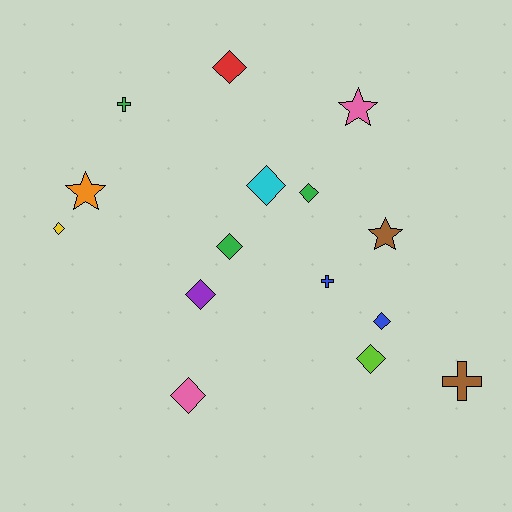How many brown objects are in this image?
There are 2 brown objects.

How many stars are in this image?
There are 3 stars.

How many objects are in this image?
There are 15 objects.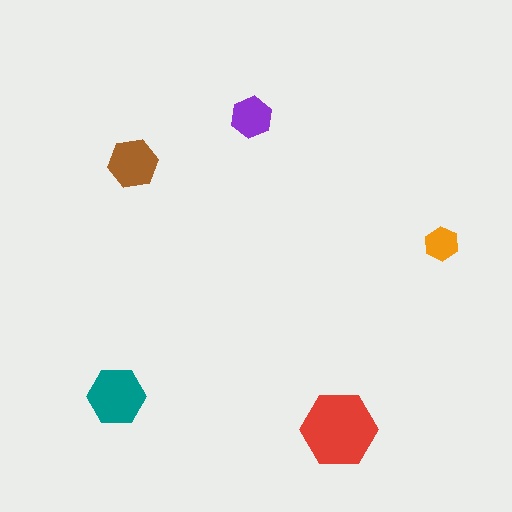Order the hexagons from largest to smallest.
the red one, the teal one, the brown one, the purple one, the orange one.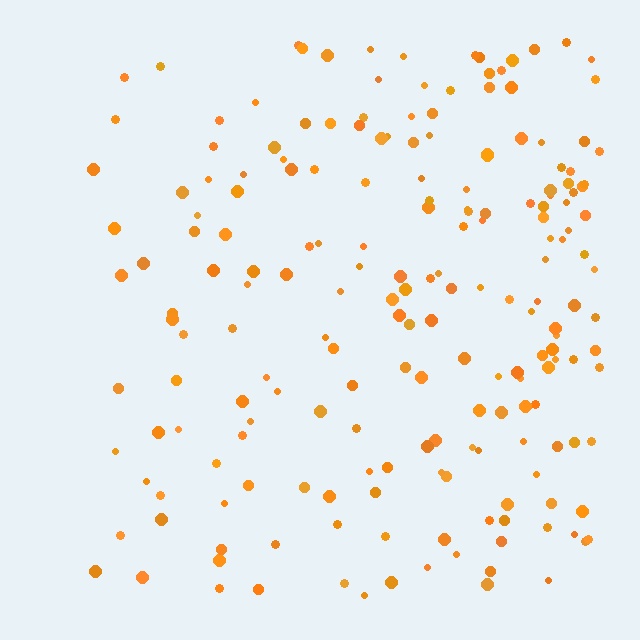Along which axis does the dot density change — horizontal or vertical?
Horizontal.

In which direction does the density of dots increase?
From left to right, with the right side densest.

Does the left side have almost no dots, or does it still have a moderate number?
Still a moderate number, just noticeably fewer than the right.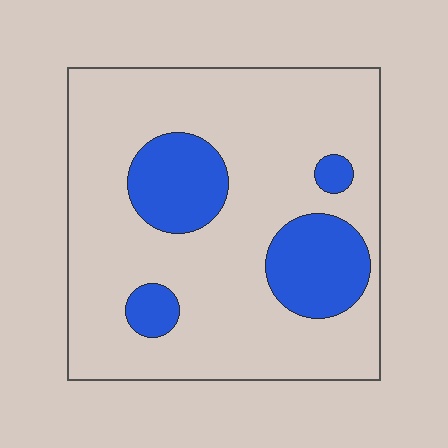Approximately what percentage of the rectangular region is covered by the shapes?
Approximately 20%.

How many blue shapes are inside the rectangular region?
4.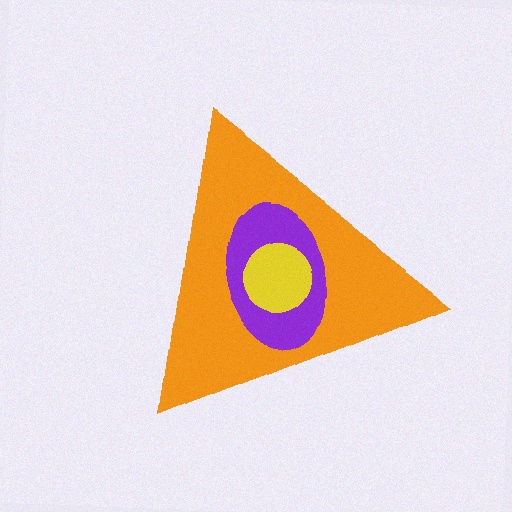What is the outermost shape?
The orange triangle.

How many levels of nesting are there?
3.